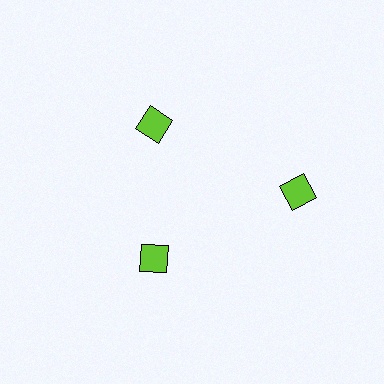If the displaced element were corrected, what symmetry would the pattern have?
It would have 3-fold rotational symmetry — the pattern would map onto itself every 120 degrees.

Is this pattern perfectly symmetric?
No. The 3 lime diamonds are arranged in a ring, but one element near the 3 o'clock position is pushed outward from the center, breaking the 3-fold rotational symmetry.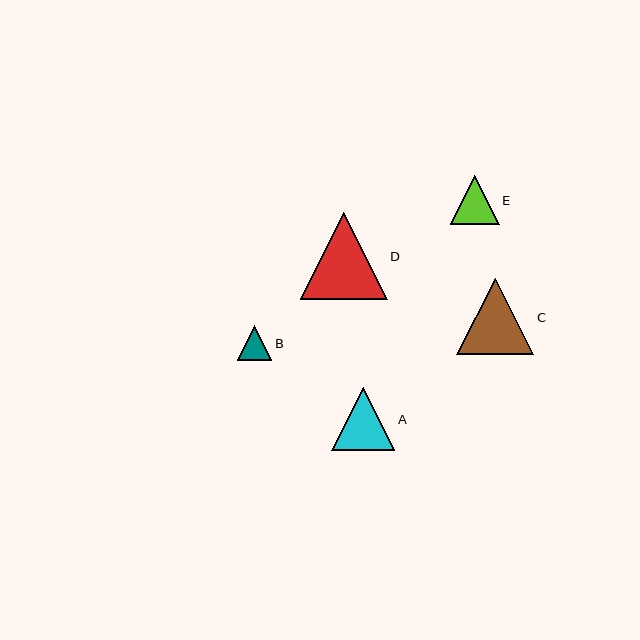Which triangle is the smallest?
Triangle B is the smallest with a size of approximately 35 pixels.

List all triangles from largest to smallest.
From largest to smallest: D, C, A, E, B.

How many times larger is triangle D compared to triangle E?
Triangle D is approximately 1.8 times the size of triangle E.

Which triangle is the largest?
Triangle D is the largest with a size of approximately 87 pixels.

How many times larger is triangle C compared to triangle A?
Triangle C is approximately 1.2 times the size of triangle A.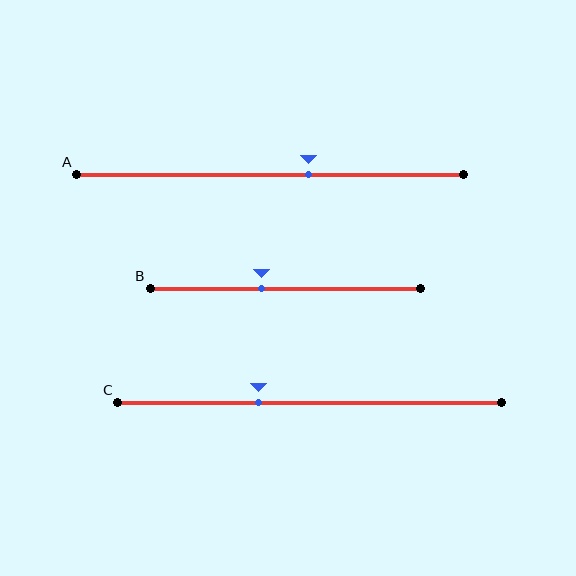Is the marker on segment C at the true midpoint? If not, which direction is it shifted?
No, the marker on segment C is shifted to the left by about 13% of the segment length.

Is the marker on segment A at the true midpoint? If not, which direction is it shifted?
No, the marker on segment A is shifted to the right by about 10% of the segment length.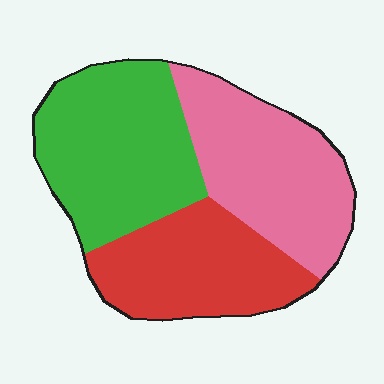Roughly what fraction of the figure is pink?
Pink covers 34% of the figure.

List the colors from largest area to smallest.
From largest to smallest: green, pink, red.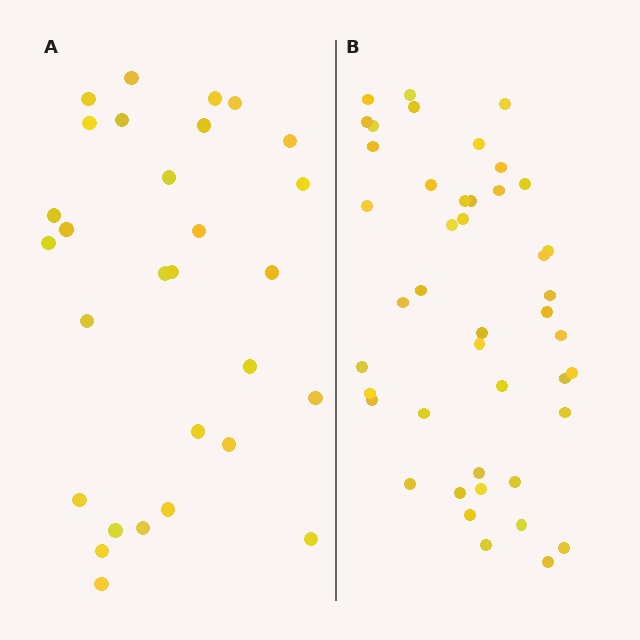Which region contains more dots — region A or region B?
Region B (the right region) has more dots.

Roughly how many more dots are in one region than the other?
Region B has approximately 15 more dots than region A.